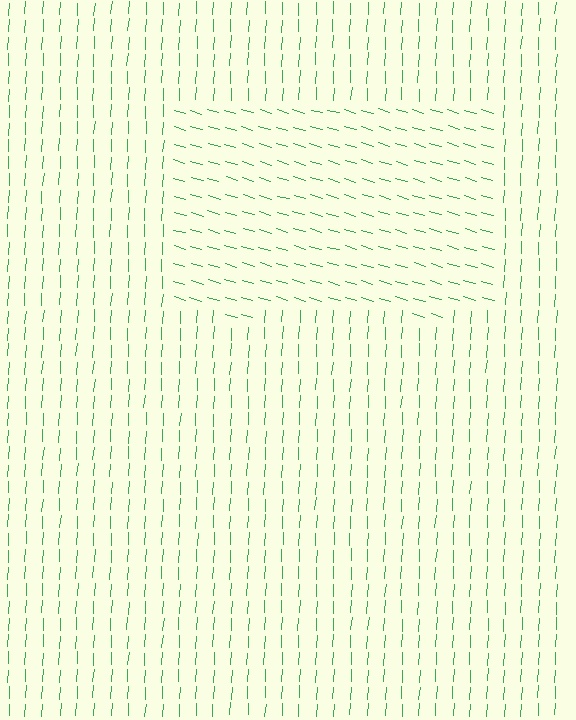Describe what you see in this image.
The image is filled with small green line segments. A rectangle region in the image has lines oriented differently from the surrounding lines, creating a visible texture boundary.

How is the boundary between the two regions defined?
The boundary is defined purely by a change in line orientation (approximately 77 degrees difference). All lines are the same color and thickness.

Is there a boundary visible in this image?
Yes, there is a texture boundary formed by a change in line orientation.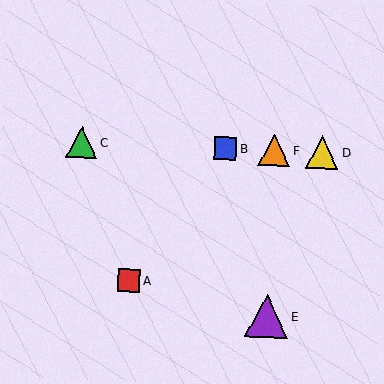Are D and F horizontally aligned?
Yes, both are at y≈152.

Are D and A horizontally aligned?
No, D is at y≈152 and A is at y≈280.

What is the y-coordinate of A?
Object A is at y≈280.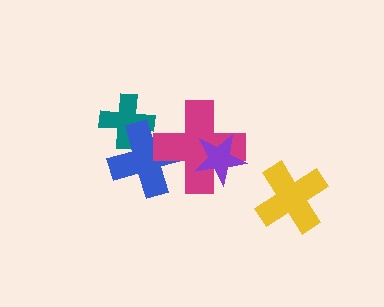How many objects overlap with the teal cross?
1 object overlaps with the teal cross.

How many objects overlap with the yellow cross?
0 objects overlap with the yellow cross.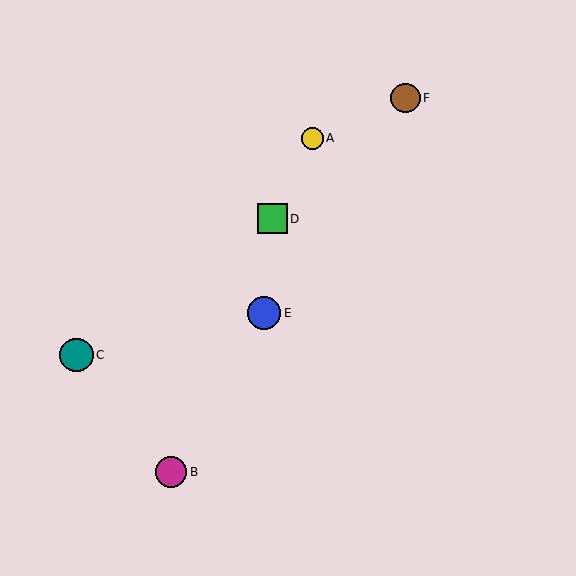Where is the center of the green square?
The center of the green square is at (272, 219).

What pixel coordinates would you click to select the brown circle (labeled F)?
Click at (405, 98) to select the brown circle F.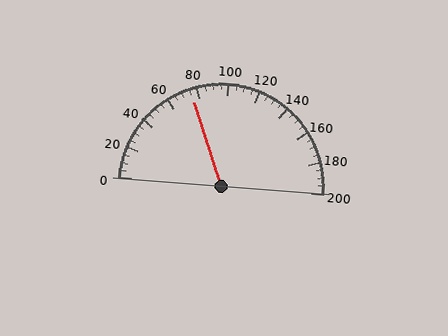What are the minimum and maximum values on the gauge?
The gauge ranges from 0 to 200.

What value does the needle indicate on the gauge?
The needle indicates approximately 75.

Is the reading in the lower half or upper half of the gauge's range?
The reading is in the lower half of the range (0 to 200).